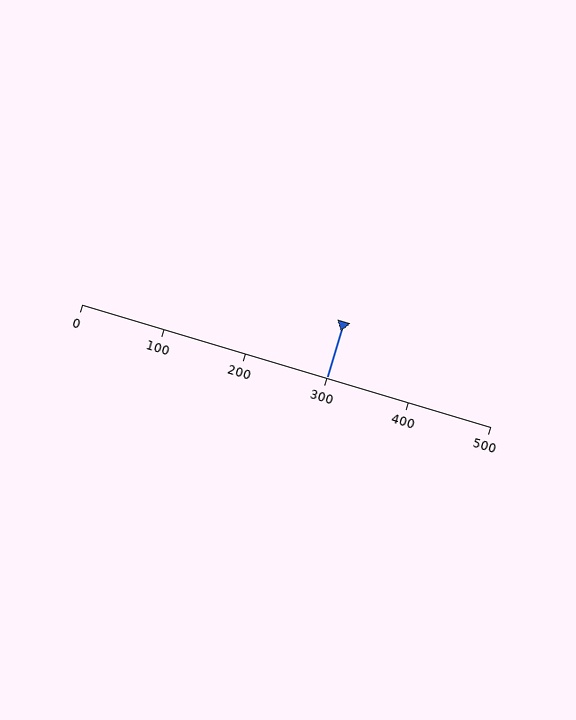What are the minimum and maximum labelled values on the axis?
The axis runs from 0 to 500.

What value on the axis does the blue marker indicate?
The marker indicates approximately 300.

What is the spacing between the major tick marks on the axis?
The major ticks are spaced 100 apart.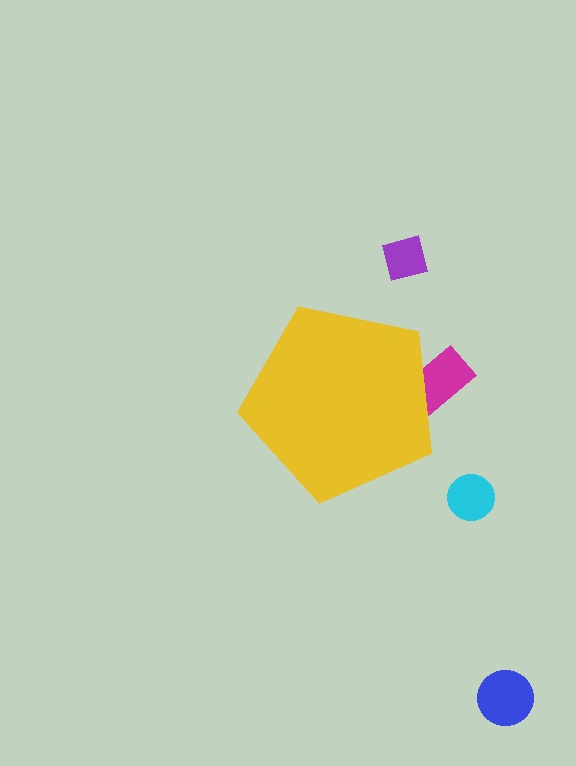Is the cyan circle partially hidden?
No, the cyan circle is fully visible.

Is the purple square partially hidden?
No, the purple square is fully visible.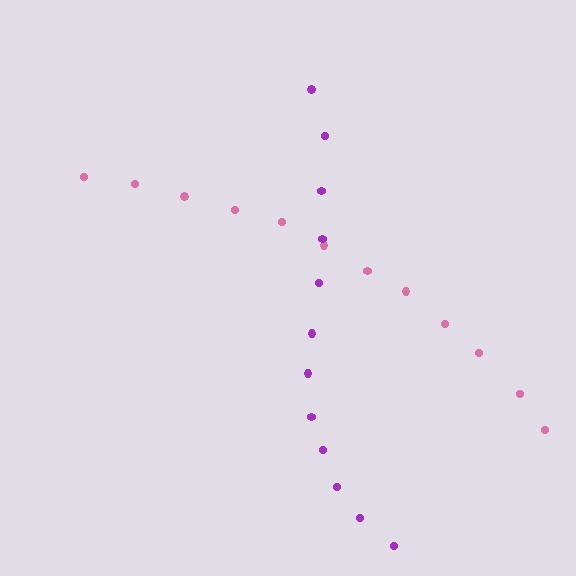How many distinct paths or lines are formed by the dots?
There are 2 distinct paths.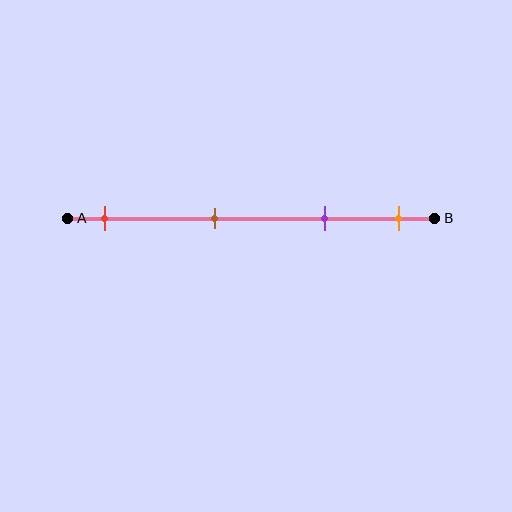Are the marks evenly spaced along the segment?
No, the marks are not evenly spaced.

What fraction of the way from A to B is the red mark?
The red mark is approximately 10% (0.1) of the way from A to B.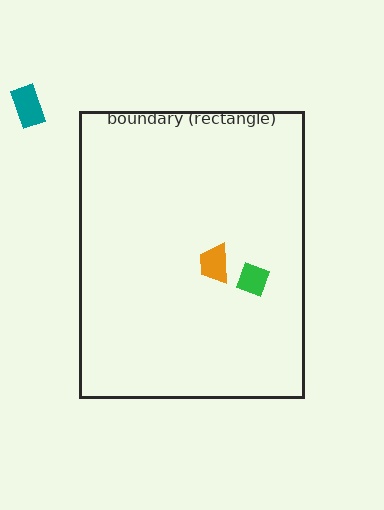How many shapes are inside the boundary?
2 inside, 1 outside.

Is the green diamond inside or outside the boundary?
Inside.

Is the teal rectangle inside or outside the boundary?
Outside.